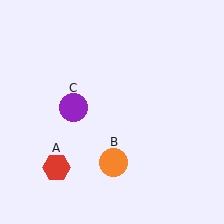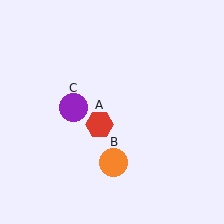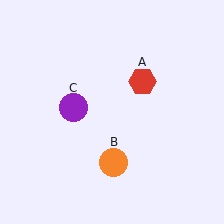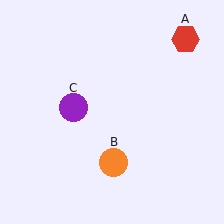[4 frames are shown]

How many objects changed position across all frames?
1 object changed position: red hexagon (object A).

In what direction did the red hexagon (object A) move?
The red hexagon (object A) moved up and to the right.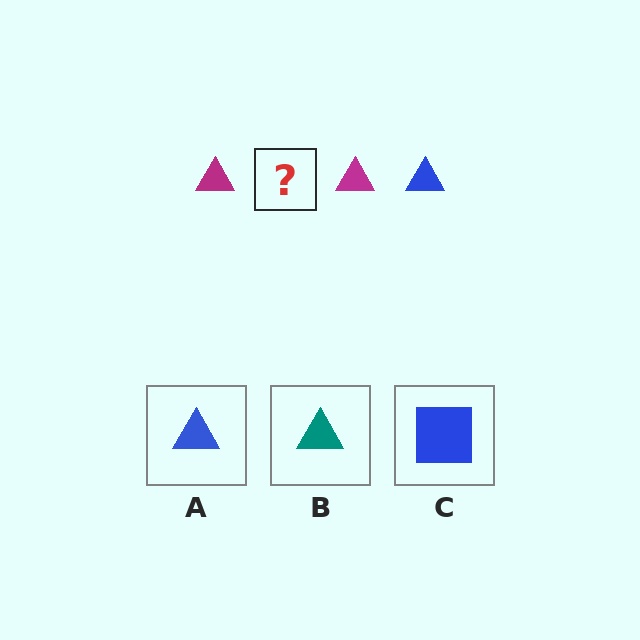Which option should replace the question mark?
Option A.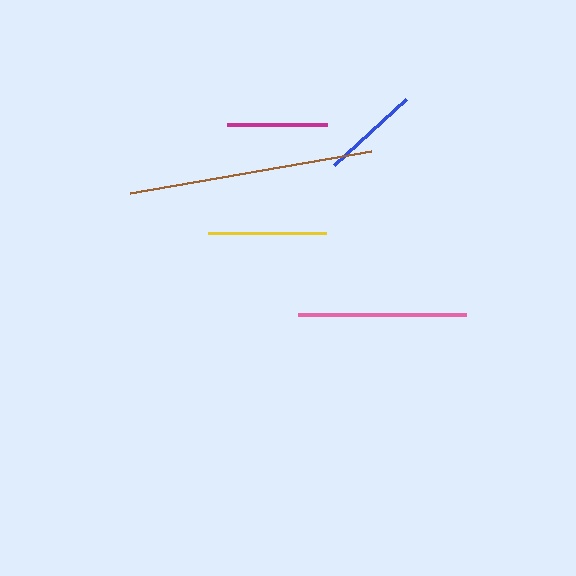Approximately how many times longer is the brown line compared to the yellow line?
The brown line is approximately 2.1 times the length of the yellow line.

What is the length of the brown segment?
The brown segment is approximately 245 pixels long.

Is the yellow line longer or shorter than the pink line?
The pink line is longer than the yellow line.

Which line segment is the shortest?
The blue line is the shortest at approximately 98 pixels.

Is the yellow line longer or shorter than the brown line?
The brown line is longer than the yellow line.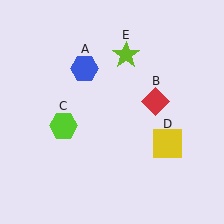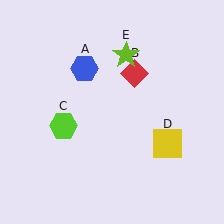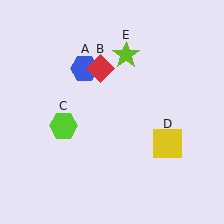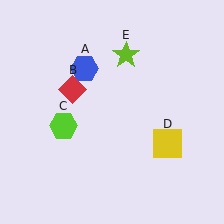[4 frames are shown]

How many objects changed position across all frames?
1 object changed position: red diamond (object B).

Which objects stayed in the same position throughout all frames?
Blue hexagon (object A) and lime hexagon (object C) and yellow square (object D) and lime star (object E) remained stationary.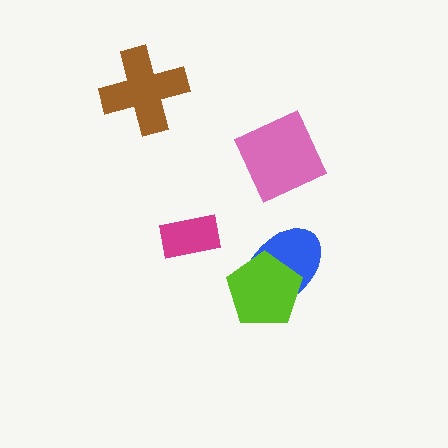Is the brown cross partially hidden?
No, no other shape covers it.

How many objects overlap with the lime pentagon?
1 object overlaps with the lime pentagon.